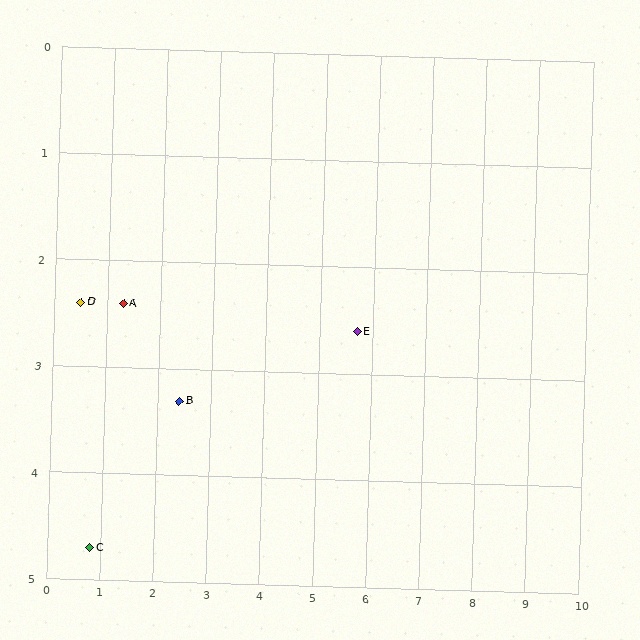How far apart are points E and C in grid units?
Points E and C are about 5.3 grid units apart.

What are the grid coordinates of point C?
Point C is at approximately (0.8, 4.7).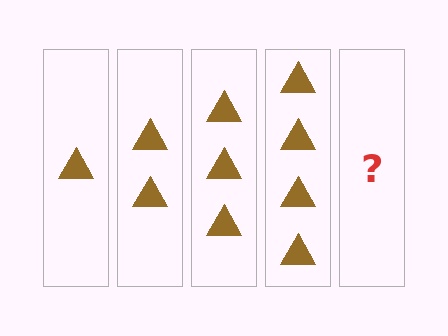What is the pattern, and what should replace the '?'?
The pattern is that each step adds one more triangle. The '?' should be 5 triangles.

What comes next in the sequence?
The next element should be 5 triangles.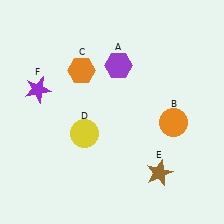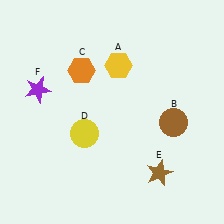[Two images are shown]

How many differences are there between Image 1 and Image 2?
There are 2 differences between the two images.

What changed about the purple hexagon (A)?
In Image 1, A is purple. In Image 2, it changed to yellow.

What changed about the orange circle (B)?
In Image 1, B is orange. In Image 2, it changed to brown.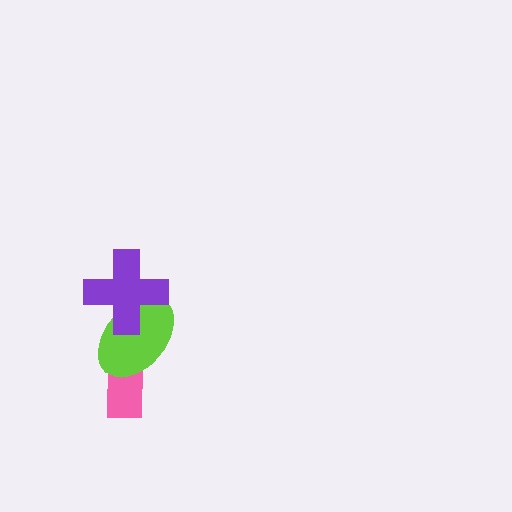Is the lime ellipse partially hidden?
Yes, it is partially covered by another shape.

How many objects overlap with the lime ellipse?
2 objects overlap with the lime ellipse.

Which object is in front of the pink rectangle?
The lime ellipse is in front of the pink rectangle.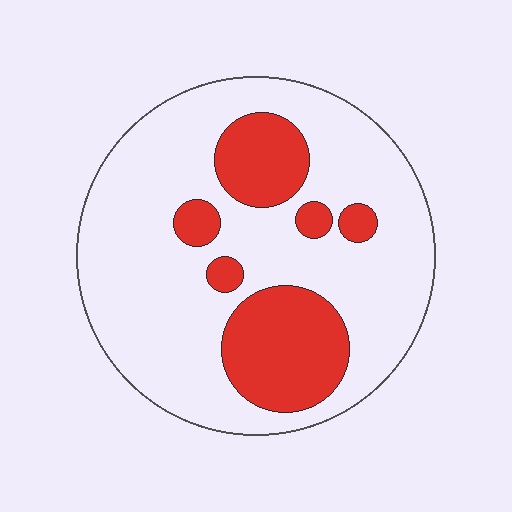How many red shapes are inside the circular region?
6.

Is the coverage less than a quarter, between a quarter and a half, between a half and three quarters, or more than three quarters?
Between a quarter and a half.